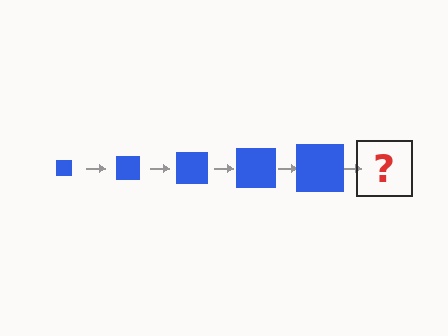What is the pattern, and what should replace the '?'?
The pattern is that the square gets progressively larger each step. The '?' should be a blue square, larger than the previous one.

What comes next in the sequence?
The next element should be a blue square, larger than the previous one.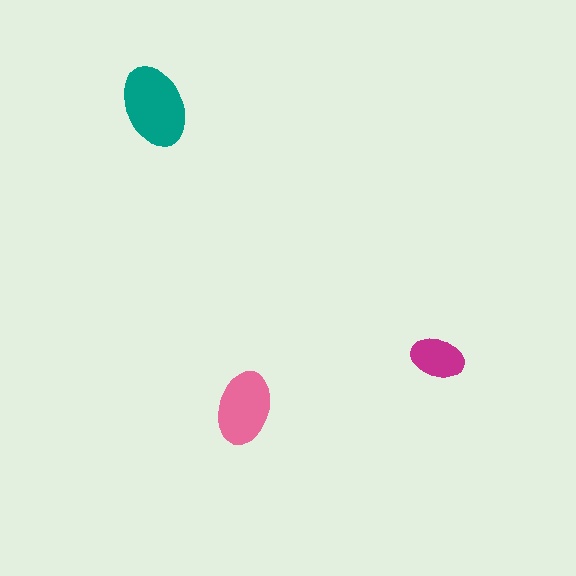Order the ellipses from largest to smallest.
the teal one, the pink one, the magenta one.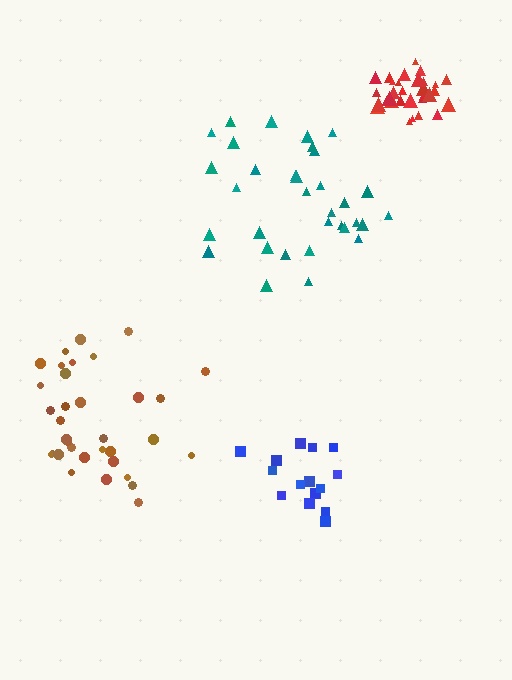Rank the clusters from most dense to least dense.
red, blue, teal, brown.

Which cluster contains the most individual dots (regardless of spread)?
Brown (34).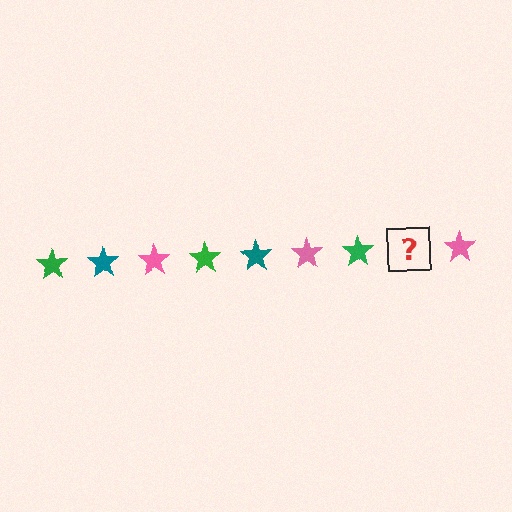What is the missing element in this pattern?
The missing element is a teal star.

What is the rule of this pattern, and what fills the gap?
The rule is that the pattern cycles through green, teal, pink stars. The gap should be filled with a teal star.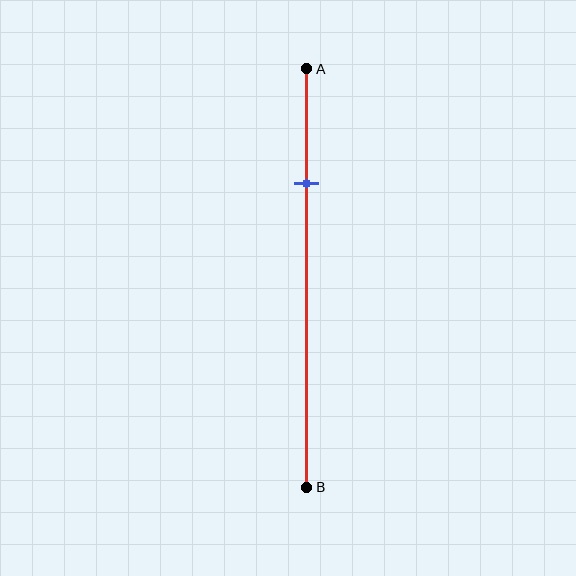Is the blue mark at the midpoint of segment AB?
No, the mark is at about 25% from A, not at the 50% midpoint.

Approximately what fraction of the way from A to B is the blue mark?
The blue mark is approximately 25% of the way from A to B.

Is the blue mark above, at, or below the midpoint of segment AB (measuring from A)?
The blue mark is above the midpoint of segment AB.